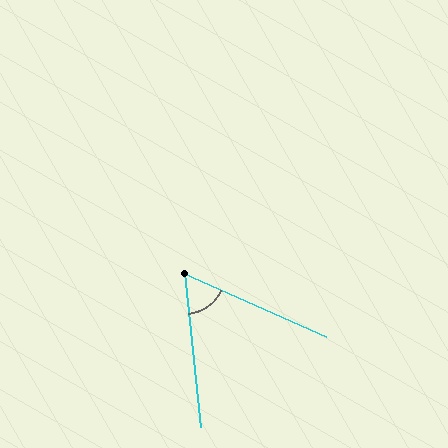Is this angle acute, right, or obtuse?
It is acute.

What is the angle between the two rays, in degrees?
Approximately 60 degrees.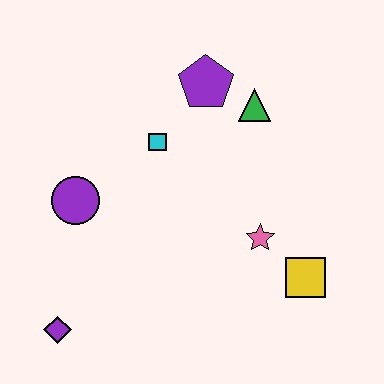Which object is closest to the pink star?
The yellow square is closest to the pink star.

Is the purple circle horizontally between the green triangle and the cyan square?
No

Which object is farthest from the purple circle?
The yellow square is farthest from the purple circle.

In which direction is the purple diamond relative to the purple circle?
The purple diamond is below the purple circle.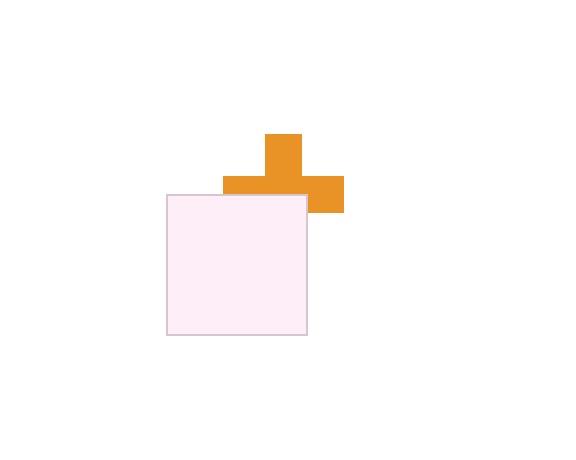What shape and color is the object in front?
The object in front is a white square.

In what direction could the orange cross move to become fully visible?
The orange cross could move up. That would shift it out from behind the white square entirely.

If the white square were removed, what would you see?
You would see the complete orange cross.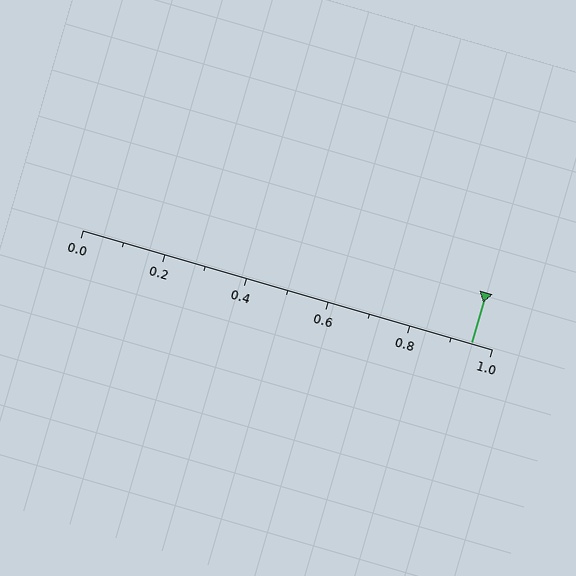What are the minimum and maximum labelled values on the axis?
The axis runs from 0.0 to 1.0.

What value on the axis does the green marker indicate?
The marker indicates approximately 0.95.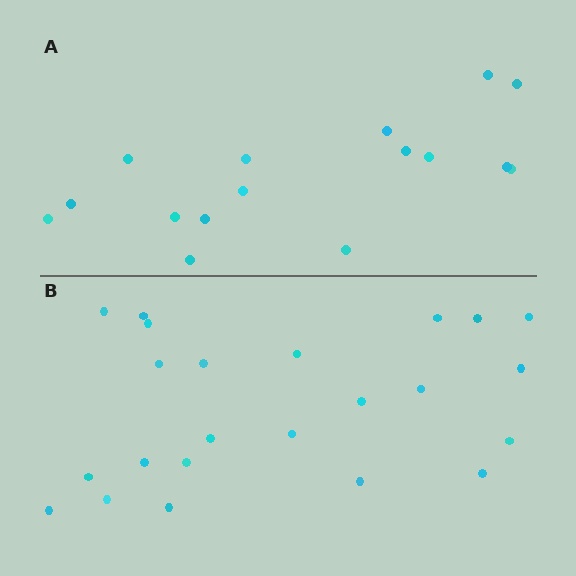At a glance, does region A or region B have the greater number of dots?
Region B (the bottom region) has more dots.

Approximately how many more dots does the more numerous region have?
Region B has roughly 8 or so more dots than region A.